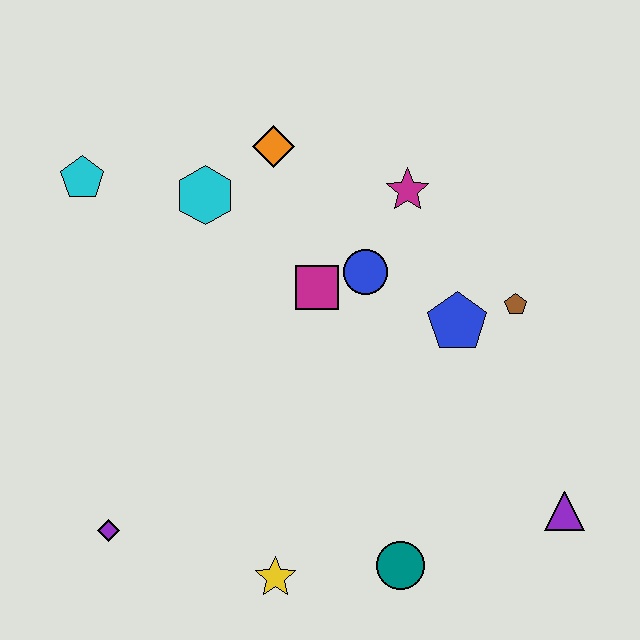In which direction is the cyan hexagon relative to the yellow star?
The cyan hexagon is above the yellow star.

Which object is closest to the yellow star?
The teal circle is closest to the yellow star.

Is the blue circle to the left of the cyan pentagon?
No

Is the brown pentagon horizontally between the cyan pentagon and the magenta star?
No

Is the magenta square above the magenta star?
No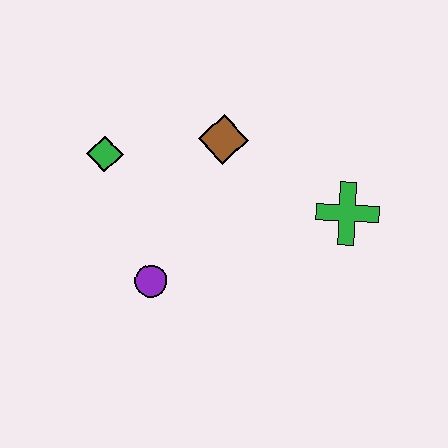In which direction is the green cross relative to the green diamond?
The green cross is to the right of the green diamond.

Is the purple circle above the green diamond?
No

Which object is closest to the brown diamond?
The green diamond is closest to the brown diamond.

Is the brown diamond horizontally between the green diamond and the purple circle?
No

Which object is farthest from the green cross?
The green diamond is farthest from the green cross.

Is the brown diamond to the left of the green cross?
Yes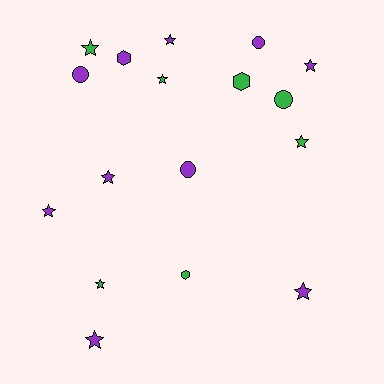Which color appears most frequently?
Purple, with 10 objects.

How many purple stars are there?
There are 6 purple stars.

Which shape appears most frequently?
Star, with 10 objects.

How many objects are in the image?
There are 17 objects.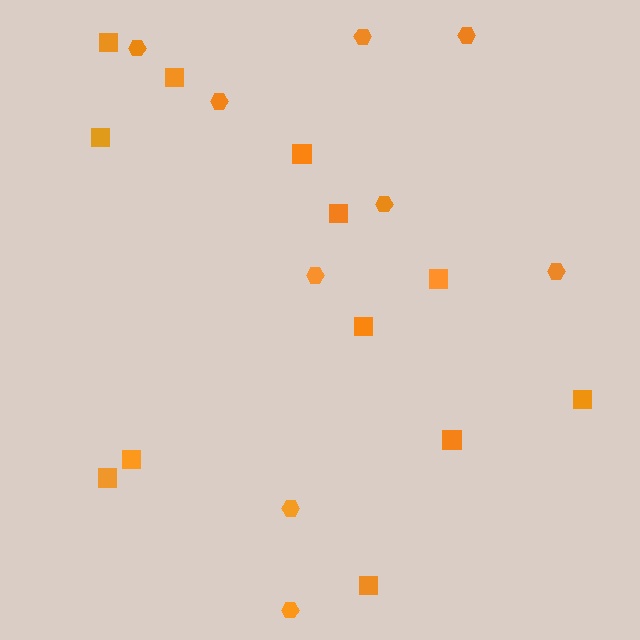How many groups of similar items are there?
There are 2 groups: one group of hexagons (9) and one group of squares (12).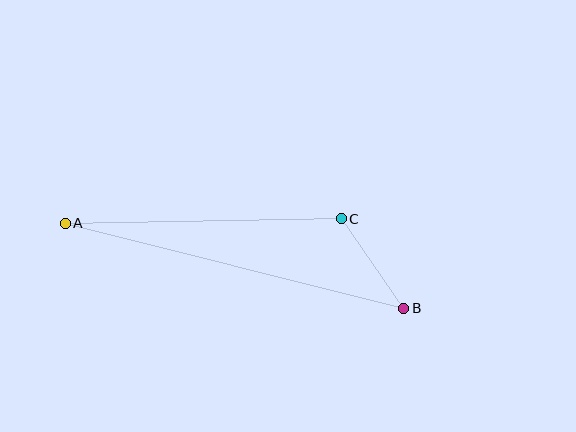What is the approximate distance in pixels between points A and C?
The distance between A and C is approximately 276 pixels.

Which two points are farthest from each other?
Points A and B are farthest from each other.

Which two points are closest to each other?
Points B and C are closest to each other.